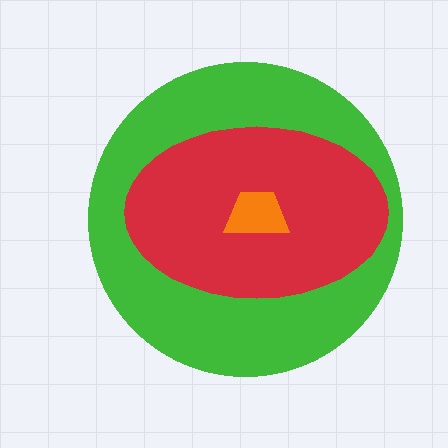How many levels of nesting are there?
3.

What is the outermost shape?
The green circle.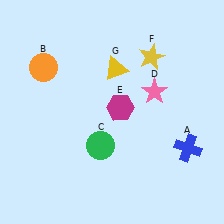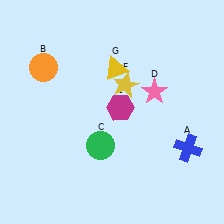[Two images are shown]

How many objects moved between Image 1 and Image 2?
1 object moved between the two images.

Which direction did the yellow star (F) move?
The yellow star (F) moved down.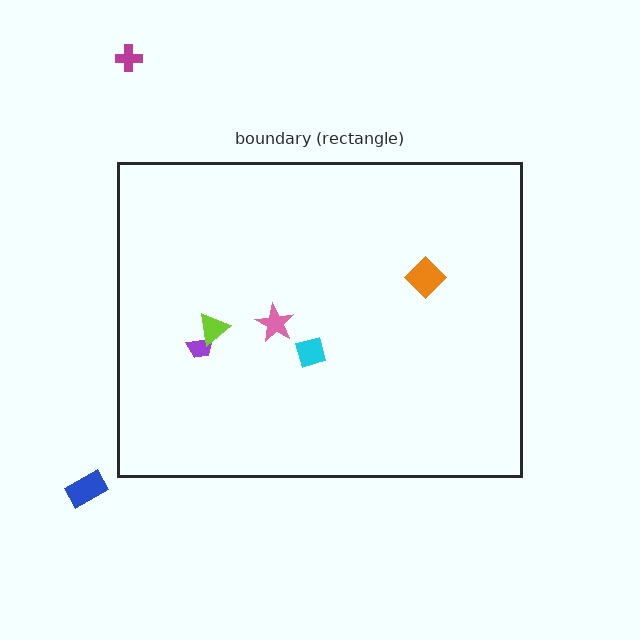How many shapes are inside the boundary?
5 inside, 2 outside.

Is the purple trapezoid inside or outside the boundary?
Inside.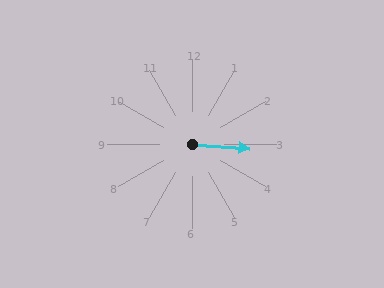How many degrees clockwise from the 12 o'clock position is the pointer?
Approximately 94 degrees.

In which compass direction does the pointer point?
East.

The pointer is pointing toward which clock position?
Roughly 3 o'clock.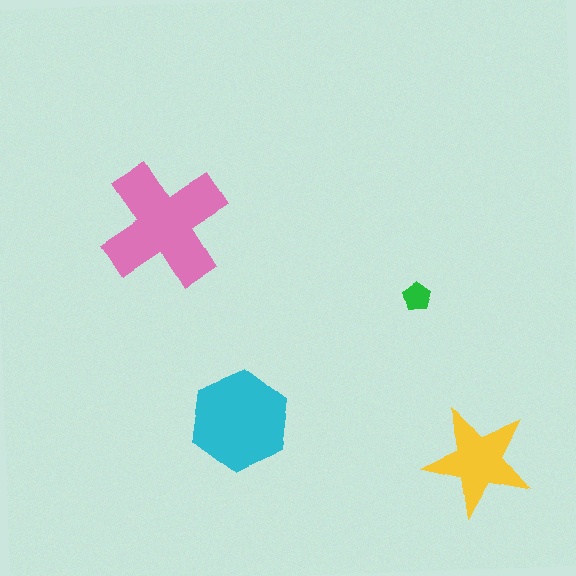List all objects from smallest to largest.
The green pentagon, the yellow star, the cyan hexagon, the pink cross.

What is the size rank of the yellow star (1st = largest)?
3rd.